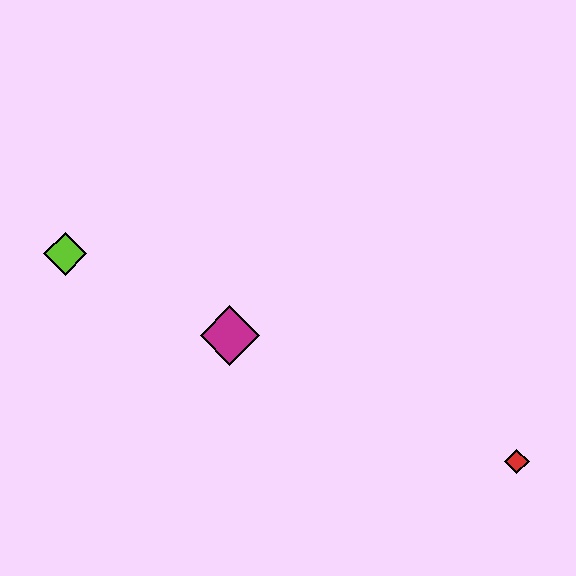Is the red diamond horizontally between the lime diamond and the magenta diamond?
No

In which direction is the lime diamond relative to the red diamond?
The lime diamond is to the left of the red diamond.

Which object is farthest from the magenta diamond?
The red diamond is farthest from the magenta diamond.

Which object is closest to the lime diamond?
The magenta diamond is closest to the lime diamond.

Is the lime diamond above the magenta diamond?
Yes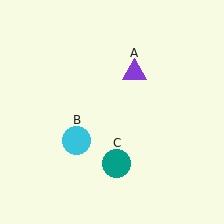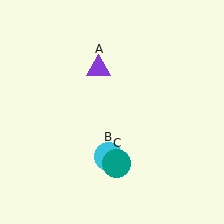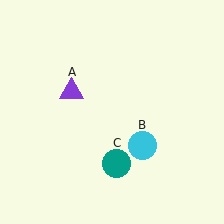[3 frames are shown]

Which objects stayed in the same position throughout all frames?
Teal circle (object C) remained stationary.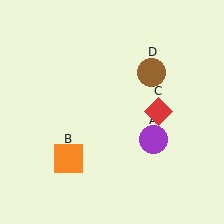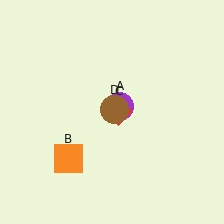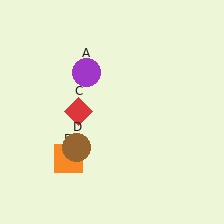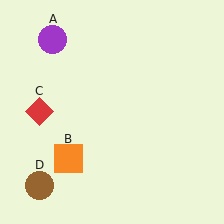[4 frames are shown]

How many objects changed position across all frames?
3 objects changed position: purple circle (object A), red diamond (object C), brown circle (object D).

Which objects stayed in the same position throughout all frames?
Orange square (object B) remained stationary.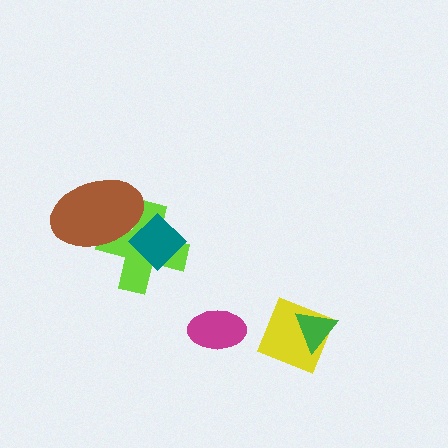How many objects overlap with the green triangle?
1 object overlaps with the green triangle.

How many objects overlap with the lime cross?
2 objects overlap with the lime cross.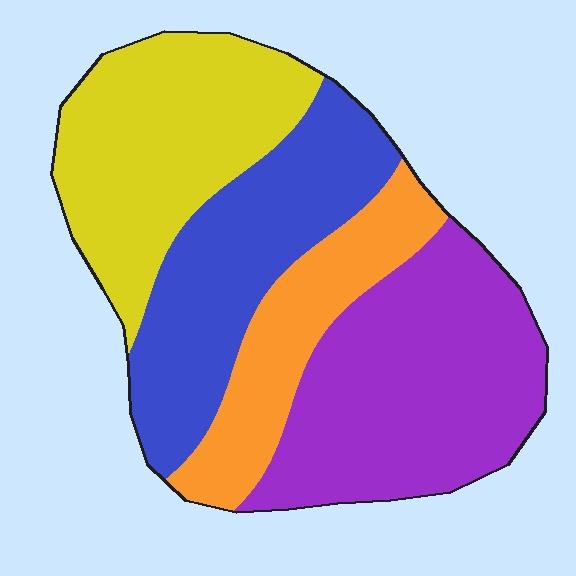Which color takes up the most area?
Purple, at roughly 30%.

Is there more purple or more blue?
Purple.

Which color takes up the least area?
Orange, at roughly 15%.